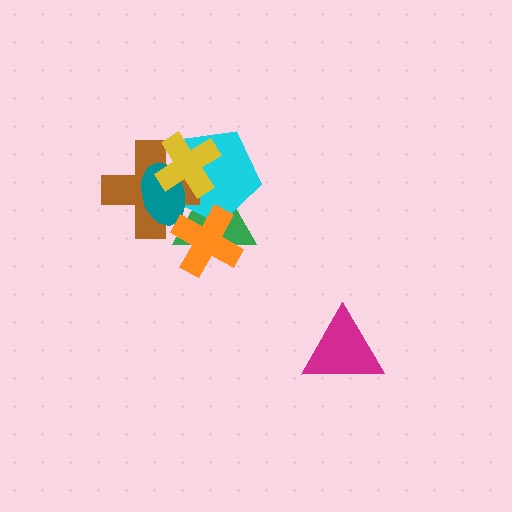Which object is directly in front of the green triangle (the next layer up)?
The cyan pentagon is directly in front of the green triangle.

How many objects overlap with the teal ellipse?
4 objects overlap with the teal ellipse.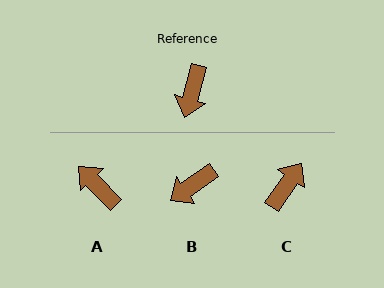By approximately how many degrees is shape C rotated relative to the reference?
Approximately 161 degrees counter-clockwise.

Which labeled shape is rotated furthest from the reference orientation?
C, about 161 degrees away.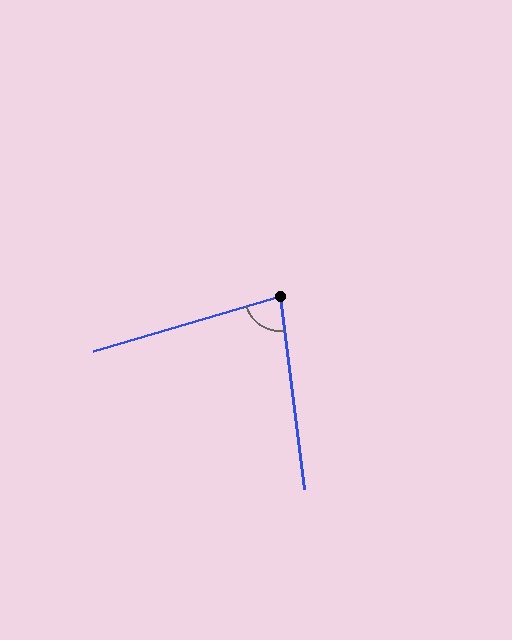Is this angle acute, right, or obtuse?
It is acute.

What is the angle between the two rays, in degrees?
Approximately 81 degrees.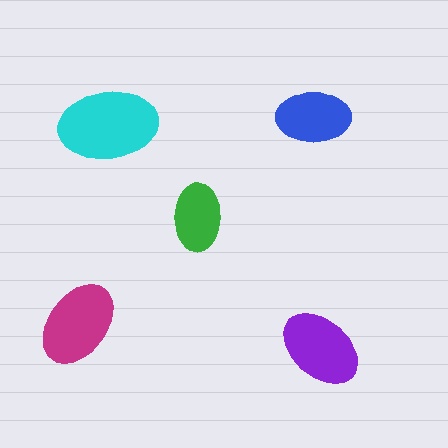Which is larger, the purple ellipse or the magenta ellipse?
The magenta one.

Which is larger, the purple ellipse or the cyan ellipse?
The cyan one.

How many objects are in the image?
There are 5 objects in the image.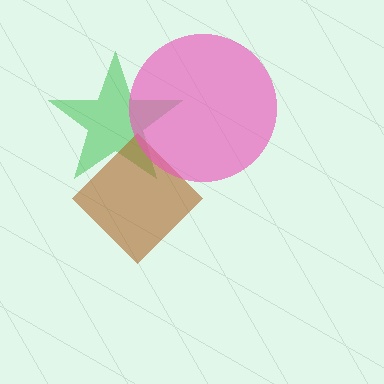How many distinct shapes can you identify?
There are 3 distinct shapes: a green star, a brown diamond, a pink circle.